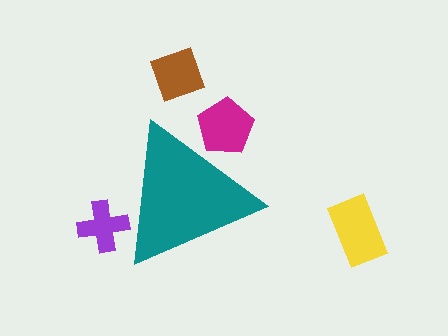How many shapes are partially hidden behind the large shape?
2 shapes are partially hidden.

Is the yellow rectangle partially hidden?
No, the yellow rectangle is fully visible.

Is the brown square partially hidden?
No, the brown square is fully visible.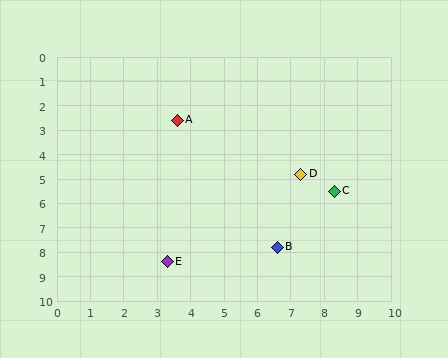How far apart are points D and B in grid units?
Points D and B are about 3.1 grid units apart.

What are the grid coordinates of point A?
Point A is at approximately (3.6, 2.6).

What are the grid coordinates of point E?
Point E is at approximately (3.3, 8.4).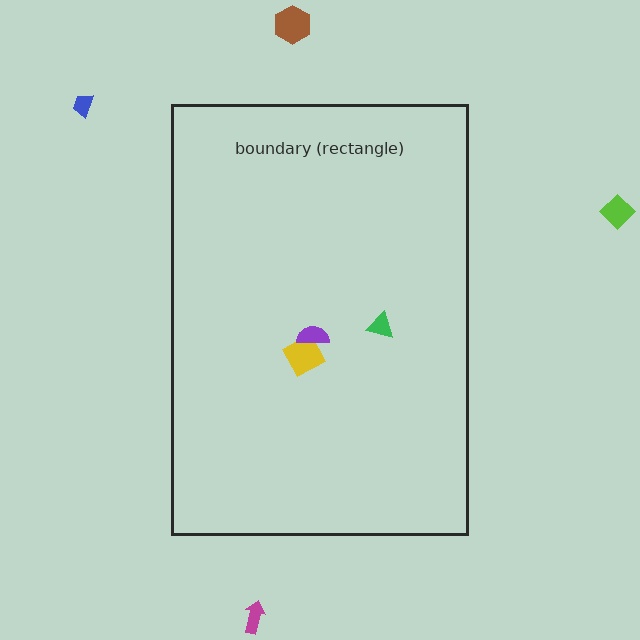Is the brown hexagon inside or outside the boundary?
Outside.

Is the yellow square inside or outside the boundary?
Inside.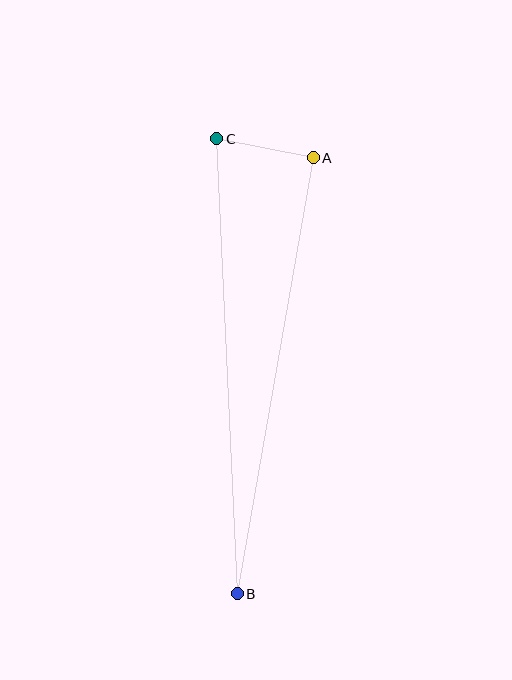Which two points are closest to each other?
Points A and C are closest to each other.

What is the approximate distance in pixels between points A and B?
The distance between A and B is approximately 443 pixels.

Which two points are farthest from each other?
Points B and C are farthest from each other.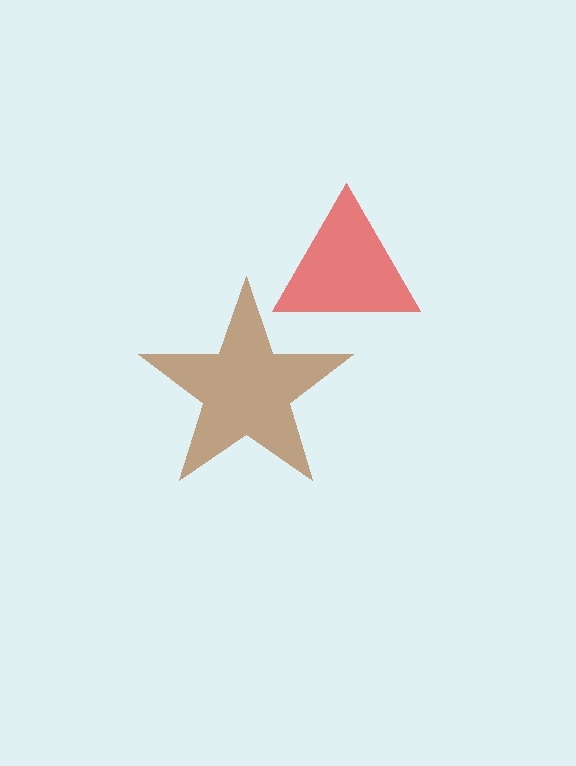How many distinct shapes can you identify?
There are 2 distinct shapes: a red triangle, a brown star.